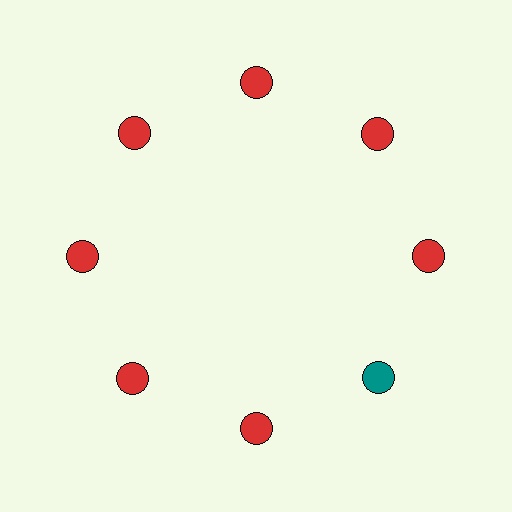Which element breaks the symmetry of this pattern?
The teal circle at roughly the 4 o'clock position breaks the symmetry. All other shapes are red circles.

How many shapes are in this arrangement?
There are 8 shapes arranged in a ring pattern.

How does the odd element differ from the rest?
It has a different color: teal instead of red.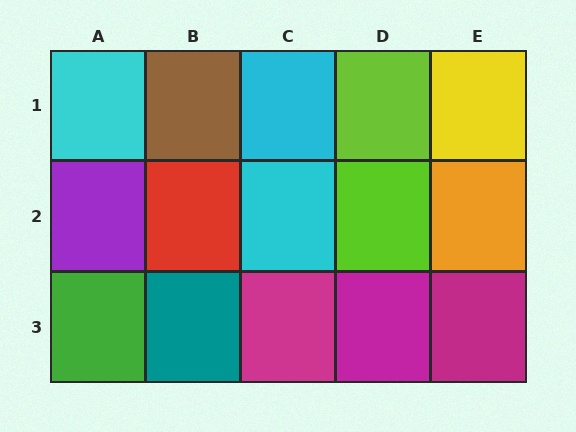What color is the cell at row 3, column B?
Teal.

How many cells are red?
1 cell is red.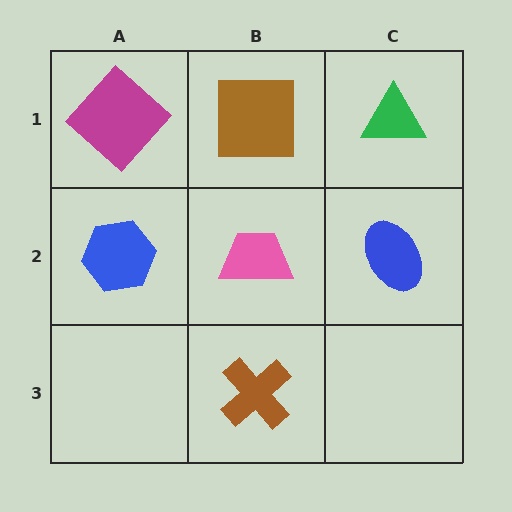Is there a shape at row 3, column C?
No, that cell is empty.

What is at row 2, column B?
A pink trapezoid.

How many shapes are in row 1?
3 shapes.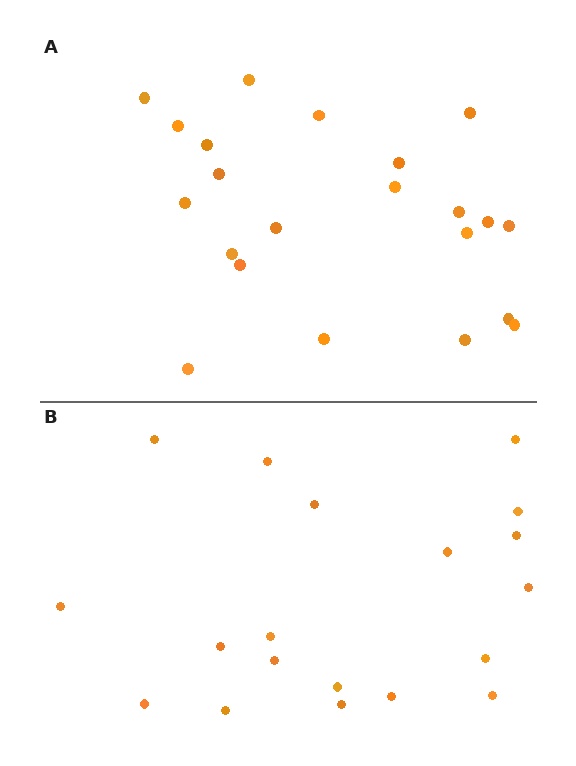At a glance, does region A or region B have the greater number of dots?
Region A (the top region) has more dots.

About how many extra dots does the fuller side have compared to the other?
Region A has just a few more — roughly 2 or 3 more dots than region B.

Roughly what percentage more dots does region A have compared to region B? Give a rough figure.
About 15% more.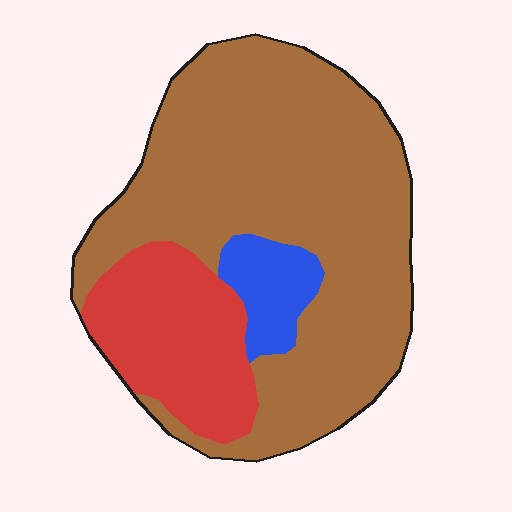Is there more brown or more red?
Brown.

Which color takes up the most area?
Brown, at roughly 70%.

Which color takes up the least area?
Blue, at roughly 10%.